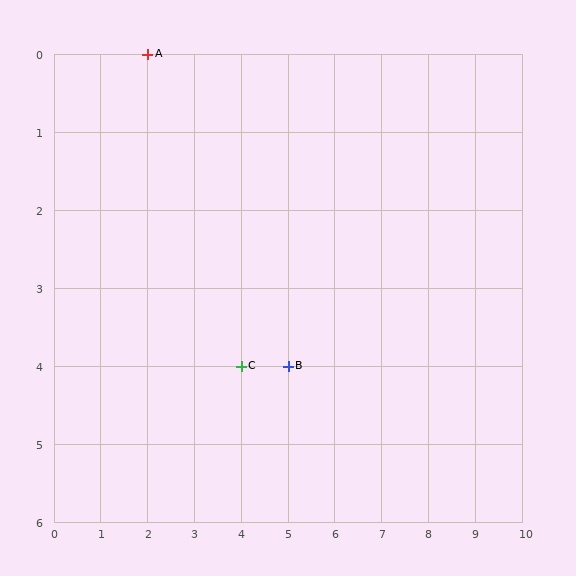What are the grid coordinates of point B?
Point B is at grid coordinates (5, 4).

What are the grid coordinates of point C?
Point C is at grid coordinates (4, 4).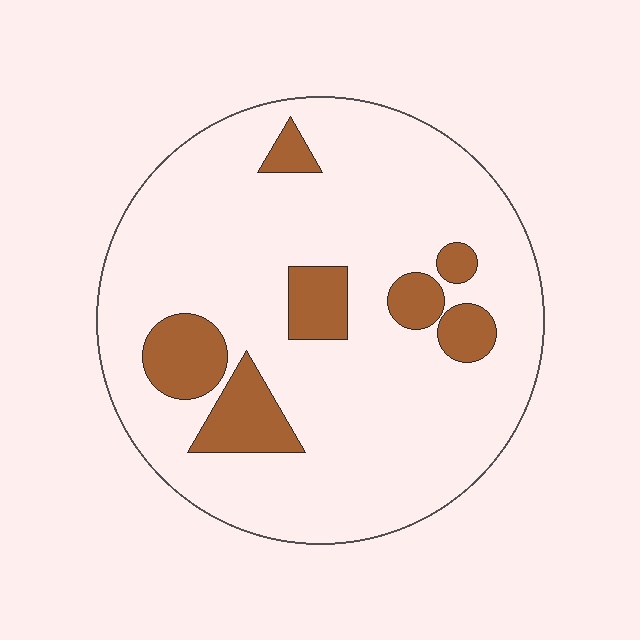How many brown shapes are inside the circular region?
7.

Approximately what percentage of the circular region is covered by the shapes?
Approximately 15%.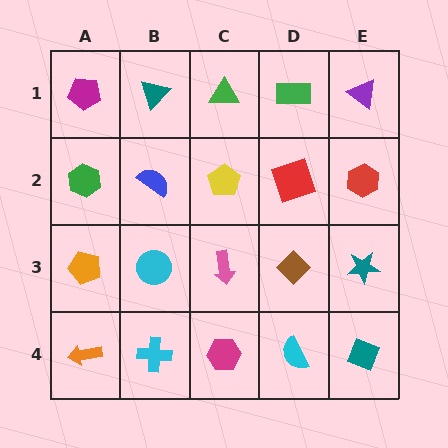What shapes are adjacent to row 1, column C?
A yellow pentagon (row 2, column C), a teal triangle (row 1, column B), a green rectangle (row 1, column D).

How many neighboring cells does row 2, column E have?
3.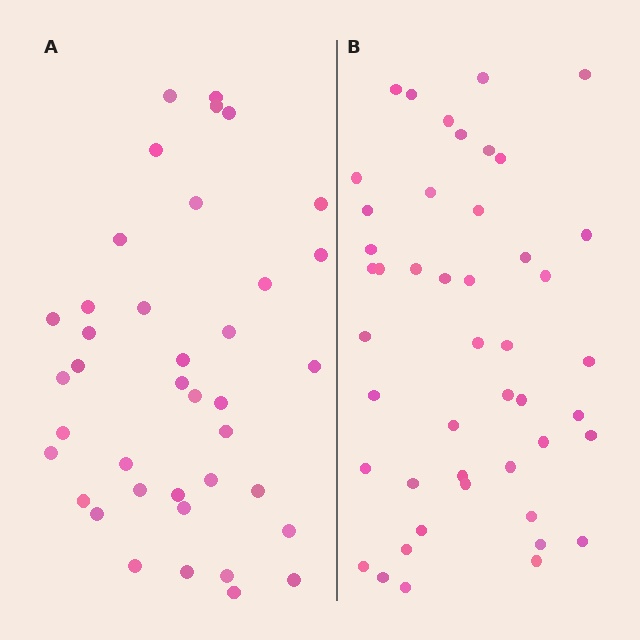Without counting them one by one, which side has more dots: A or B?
Region B (the right region) has more dots.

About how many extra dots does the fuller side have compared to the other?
Region B has roughly 8 or so more dots than region A.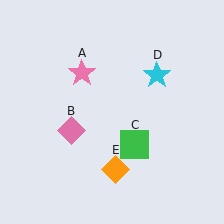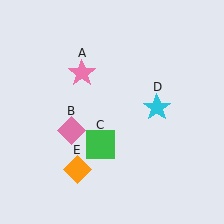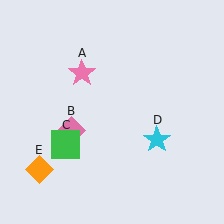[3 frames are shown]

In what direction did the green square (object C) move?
The green square (object C) moved left.